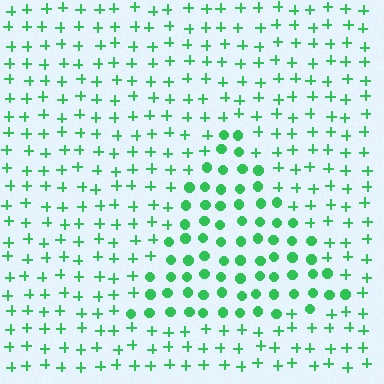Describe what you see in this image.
The image is filled with small green elements arranged in a uniform grid. A triangle-shaped region contains circles, while the surrounding area contains plus signs. The boundary is defined purely by the change in element shape.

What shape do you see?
I see a triangle.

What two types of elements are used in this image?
The image uses circles inside the triangle region and plus signs outside it.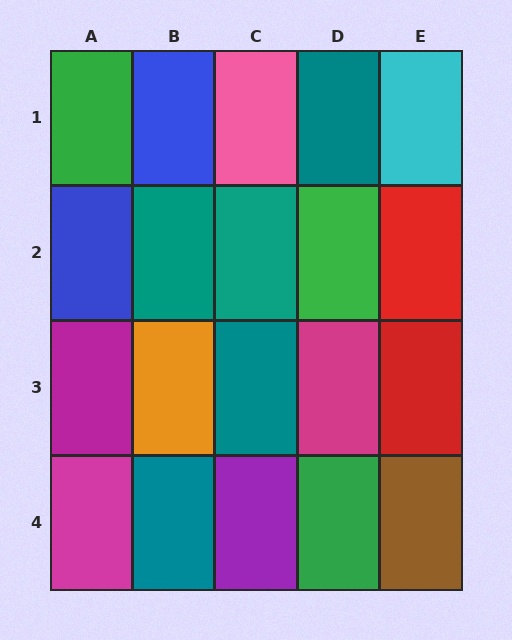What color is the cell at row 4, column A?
Magenta.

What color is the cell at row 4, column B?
Teal.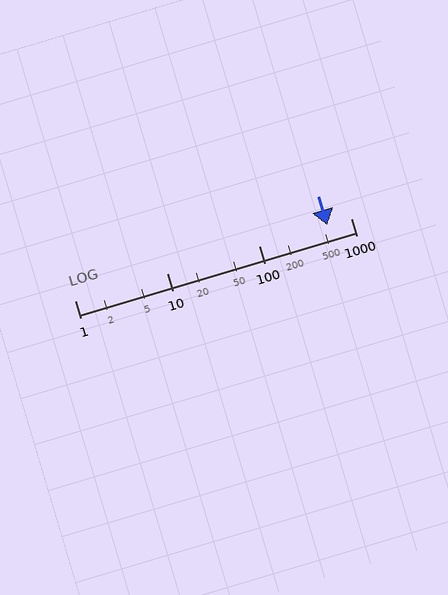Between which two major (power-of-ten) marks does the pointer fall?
The pointer is between 100 and 1000.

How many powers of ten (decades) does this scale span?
The scale spans 3 decades, from 1 to 1000.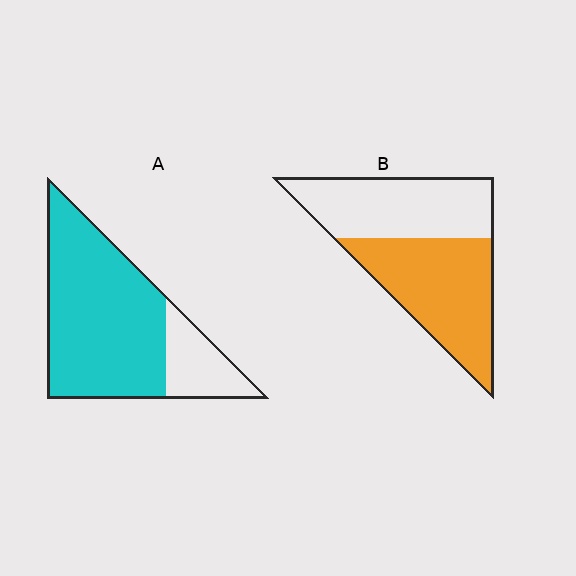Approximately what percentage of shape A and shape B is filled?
A is approximately 80% and B is approximately 55%.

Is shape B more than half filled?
Roughly half.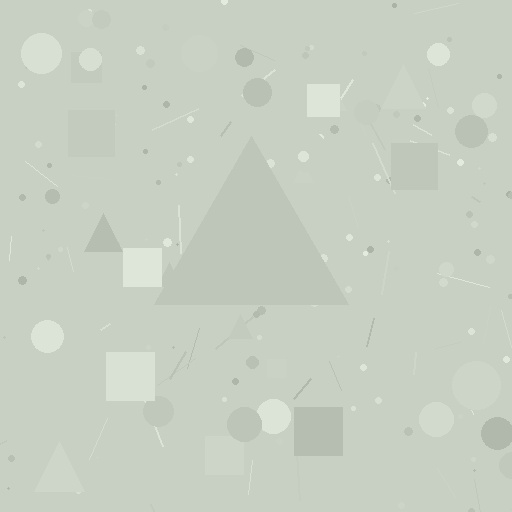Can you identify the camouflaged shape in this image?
The camouflaged shape is a triangle.